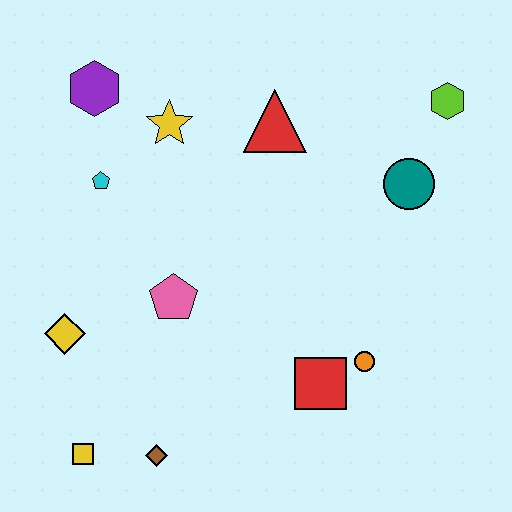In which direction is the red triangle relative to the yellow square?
The red triangle is above the yellow square.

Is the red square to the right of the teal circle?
No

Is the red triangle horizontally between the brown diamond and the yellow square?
No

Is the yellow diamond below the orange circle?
No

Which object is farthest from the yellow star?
The yellow square is farthest from the yellow star.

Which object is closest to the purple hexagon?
The yellow star is closest to the purple hexagon.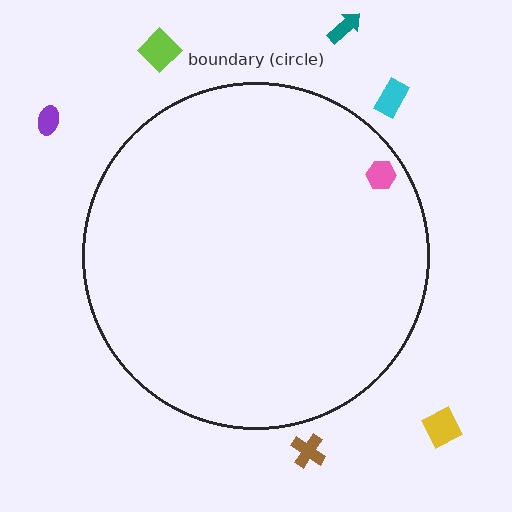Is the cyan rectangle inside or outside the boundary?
Outside.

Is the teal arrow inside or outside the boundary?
Outside.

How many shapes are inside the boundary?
1 inside, 6 outside.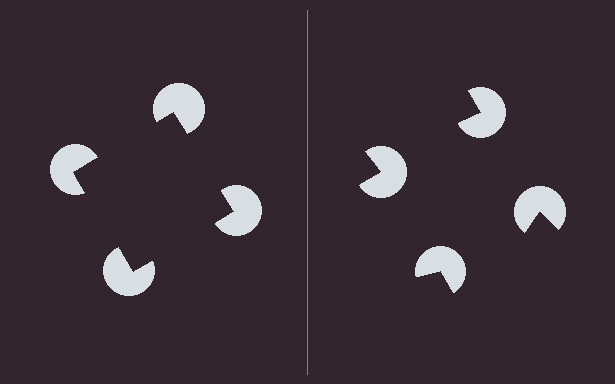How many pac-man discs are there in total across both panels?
8 — 4 on each side.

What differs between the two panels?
The pac-man discs are positioned identically on both sides; only the wedge orientations differ. On the left they align to a square; on the right they are misaligned.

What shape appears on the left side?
An illusory square.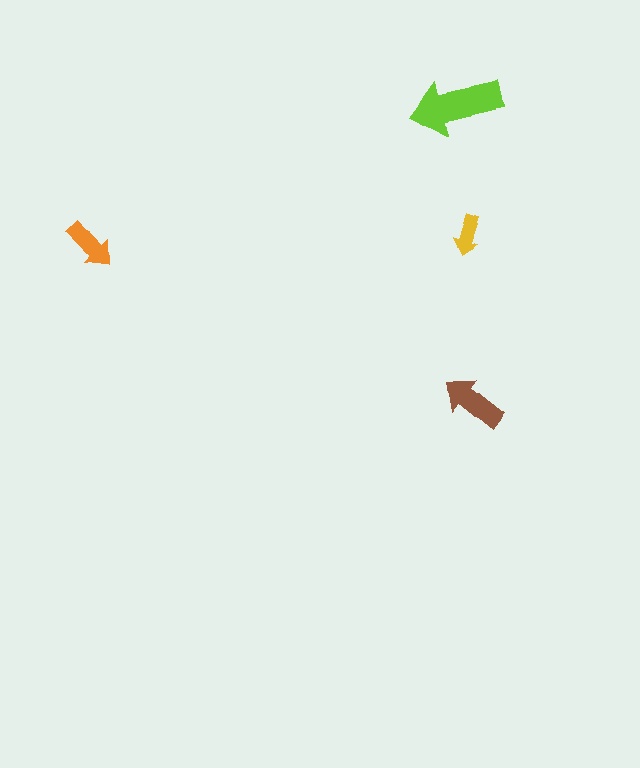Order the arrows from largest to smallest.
the lime one, the brown one, the orange one, the yellow one.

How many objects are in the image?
There are 4 objects in the image.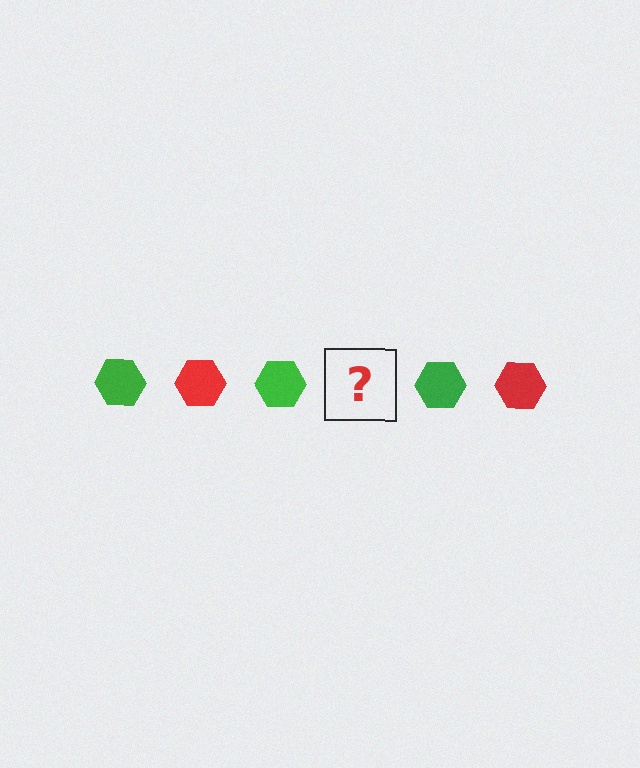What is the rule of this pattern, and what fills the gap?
The rule is that the pattern cycles through green, red hexagons. The gap should be filled with a red hexagon.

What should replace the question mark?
The question mark should be replaced with a red hexagon.